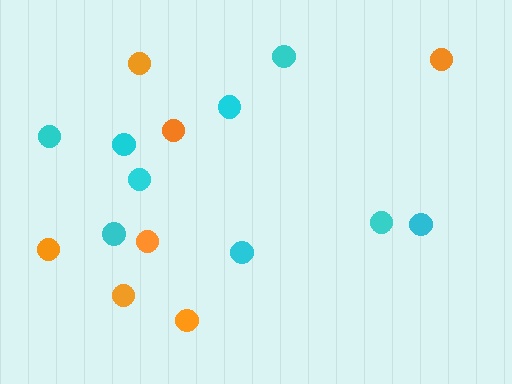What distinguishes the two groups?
There are 2 groups: one group of cyan circles (9) and one group of orange circles (7).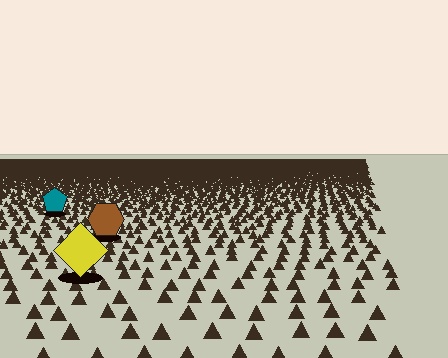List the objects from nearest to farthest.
From nearest to farthest: the yellow diamond, the brown hexagon, the teal pentagon.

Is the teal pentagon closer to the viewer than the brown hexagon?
No. The brown hexagon is closer — you can tell from the texture gradient: the ground texture is coarser near it.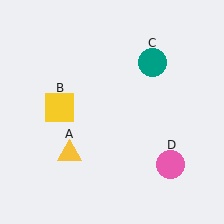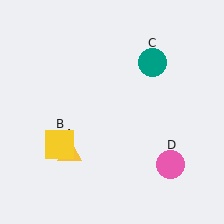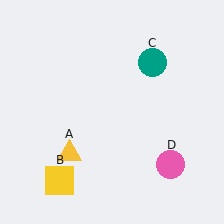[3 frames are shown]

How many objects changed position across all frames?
1 object changed position: yellow square (object B).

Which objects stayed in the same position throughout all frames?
Yellow triangle (object A) and teal circle (object C) and pink circle (object D) remained stationary.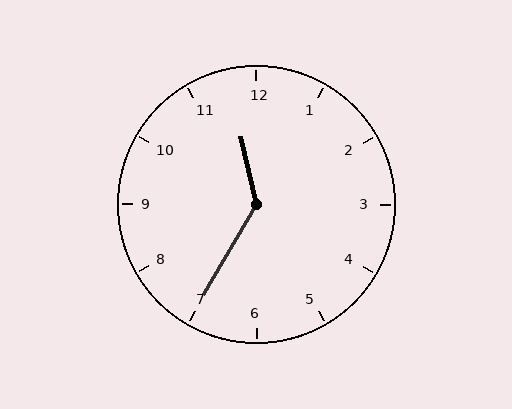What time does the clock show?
11:35.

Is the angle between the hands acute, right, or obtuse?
It is obtuse.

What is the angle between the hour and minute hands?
Approximately 138 degrees.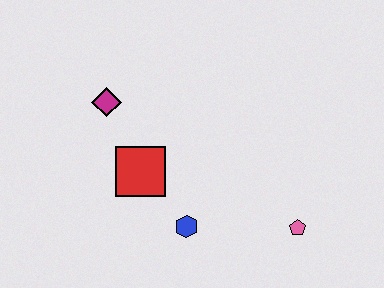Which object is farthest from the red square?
The pink pentagon is farthest from the red square.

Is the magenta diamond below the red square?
No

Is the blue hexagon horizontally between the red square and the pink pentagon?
Yes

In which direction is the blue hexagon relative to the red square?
The blue hexagon is below the red square.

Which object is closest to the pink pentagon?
The blue hexagon is closest to the pink pentagon.